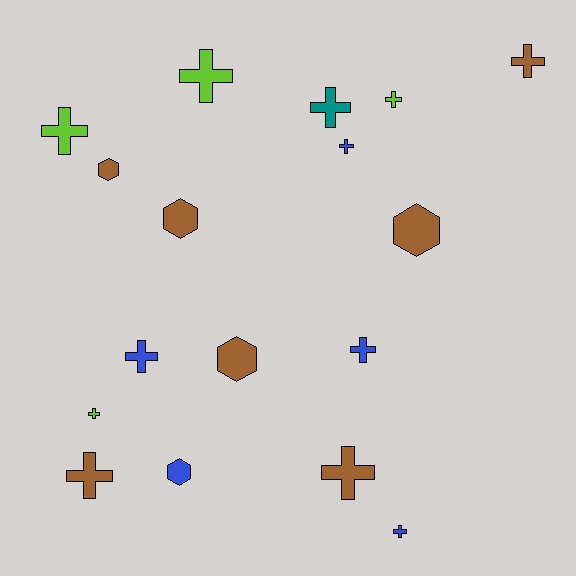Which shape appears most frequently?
Cross, with 12 objects.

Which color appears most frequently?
Brown, with 7 objects.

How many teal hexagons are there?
There are no teal hexagons.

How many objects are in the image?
There are 17 objects.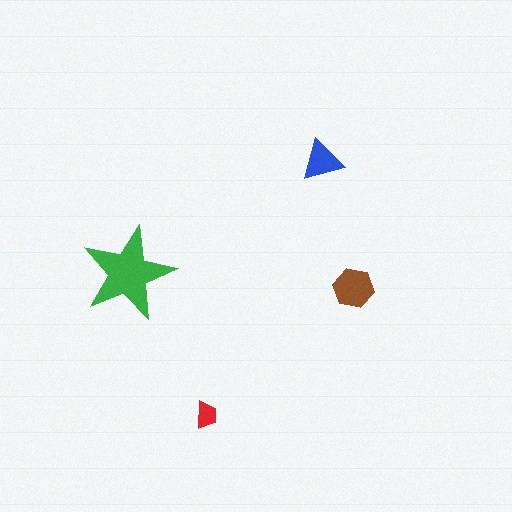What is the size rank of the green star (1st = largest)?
1st.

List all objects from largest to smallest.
The green star, the brown hexagon, the blue triangle, the red trapezoid.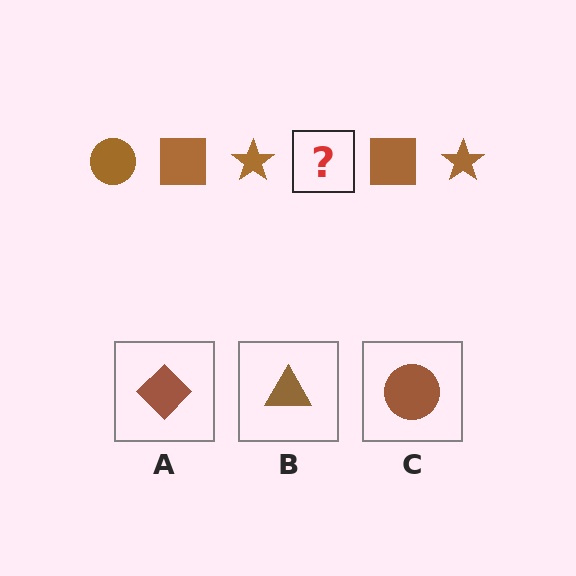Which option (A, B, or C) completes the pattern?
C.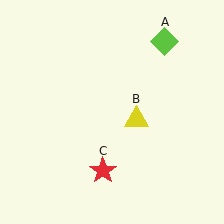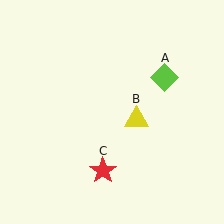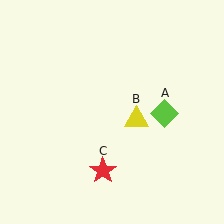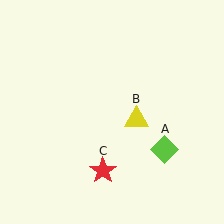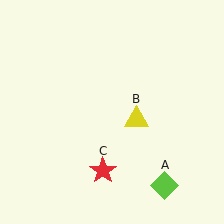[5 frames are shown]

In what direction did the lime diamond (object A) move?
The lime diamond (object A) moved down.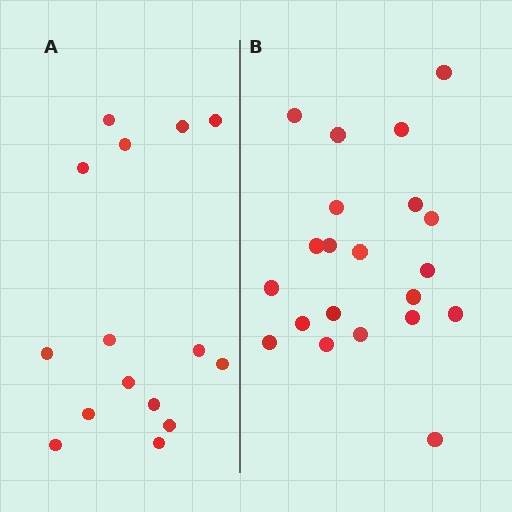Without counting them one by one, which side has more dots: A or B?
Region B (the right region) has more dots.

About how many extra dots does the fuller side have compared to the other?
Region B has about 6 more dots than region A.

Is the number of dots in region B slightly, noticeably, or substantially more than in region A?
Region B has noticeably more, but not dramatically so. The ratio is roughly 1.4 to 1.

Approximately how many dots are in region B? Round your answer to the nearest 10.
About 20 dots. (The exact count is 21, which rounds to 20.)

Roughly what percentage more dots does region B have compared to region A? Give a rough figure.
About 40% more.